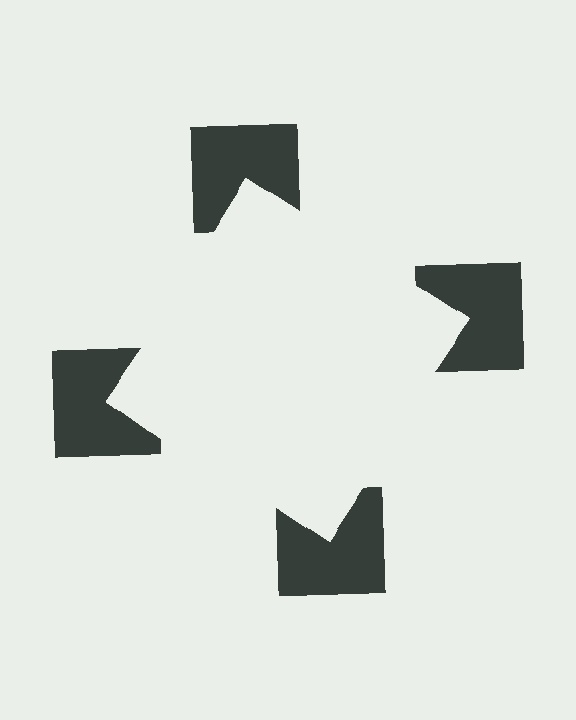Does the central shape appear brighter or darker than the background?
It typically appears slightly brighter than the background, even though no actual brightness change is drawn.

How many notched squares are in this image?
There are 4 — one at each vertex of the illusory square.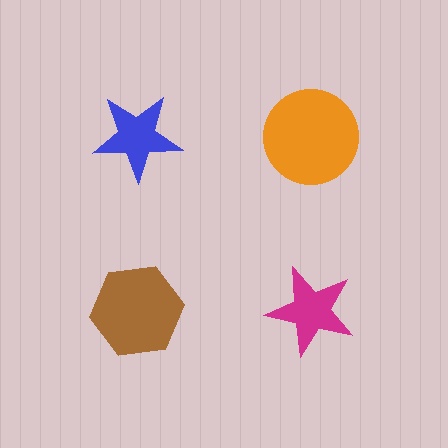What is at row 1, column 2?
An orange circle.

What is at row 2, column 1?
A brown hexagon.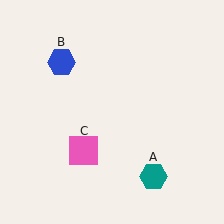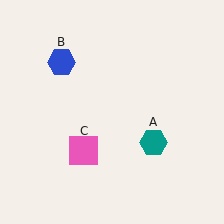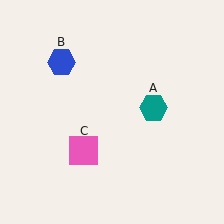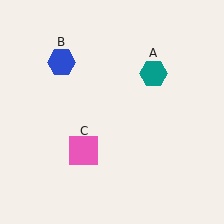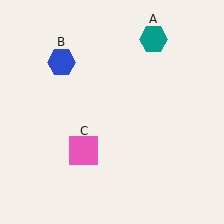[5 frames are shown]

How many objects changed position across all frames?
1 object changed position: teal hexagon (object A).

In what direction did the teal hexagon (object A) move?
The teal hexagon (object A) moved up.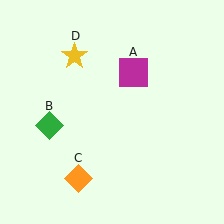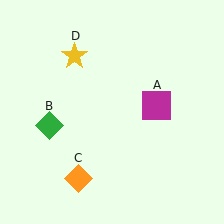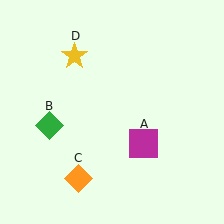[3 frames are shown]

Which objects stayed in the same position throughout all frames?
Green diamond (object B) and orange diamond (object C) and yellow star (object D) remained stationary.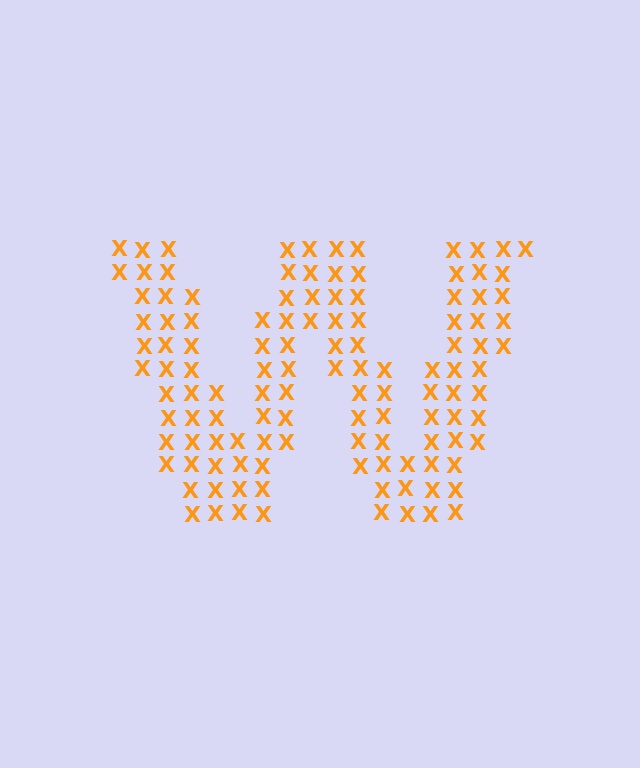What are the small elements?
The small elements are letter X's.